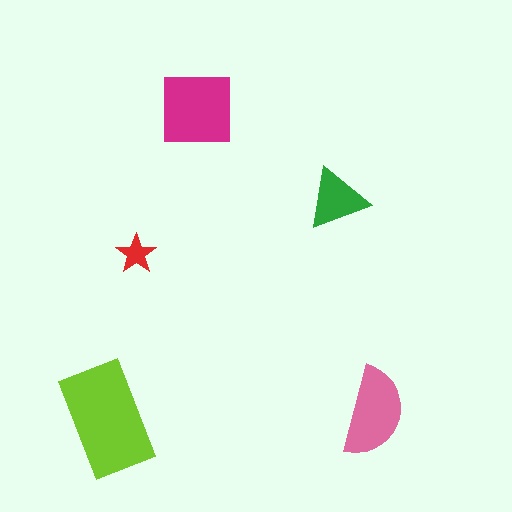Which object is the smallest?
The red star.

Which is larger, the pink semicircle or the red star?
The pink semicircle.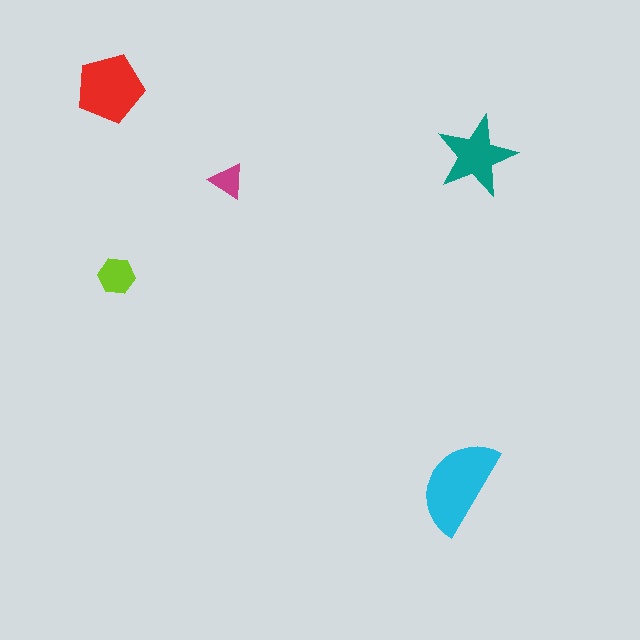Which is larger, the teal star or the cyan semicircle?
The cyan semicircle.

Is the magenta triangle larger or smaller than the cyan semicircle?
Smaller.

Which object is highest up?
The red pentagon is topmost.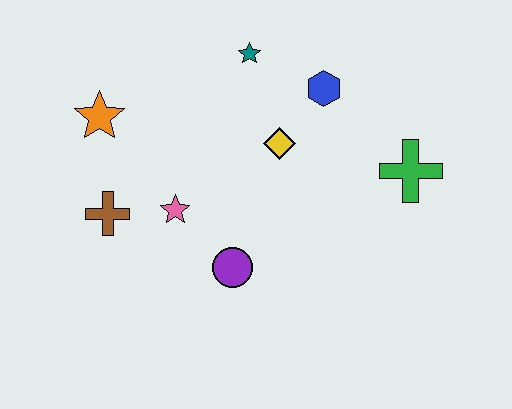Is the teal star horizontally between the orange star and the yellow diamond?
Yes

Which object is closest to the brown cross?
The pink star is closest to the brown cross.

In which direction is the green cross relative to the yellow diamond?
The green cross is to the right of the yellow diamond.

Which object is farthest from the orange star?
The green cross is farthest from the orange star.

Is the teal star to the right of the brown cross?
Yes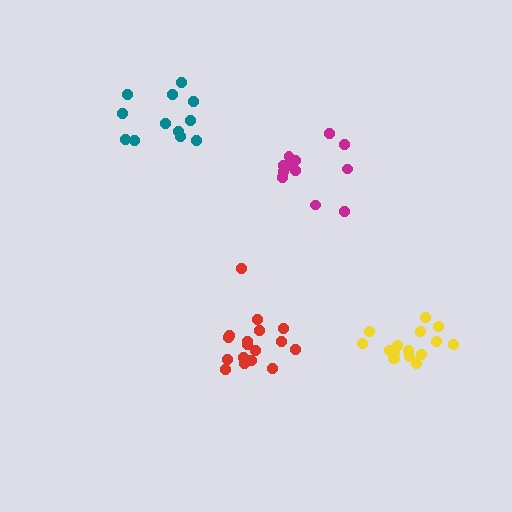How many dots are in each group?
Group 1: 12 dots, Group 2: 17 dots, Group 3: 16 dots, Group 4: 12 dots (57 total).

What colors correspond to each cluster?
The clusters are colored: teal, red, yellow, magenta.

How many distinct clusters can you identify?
There are 4 distinct clusters.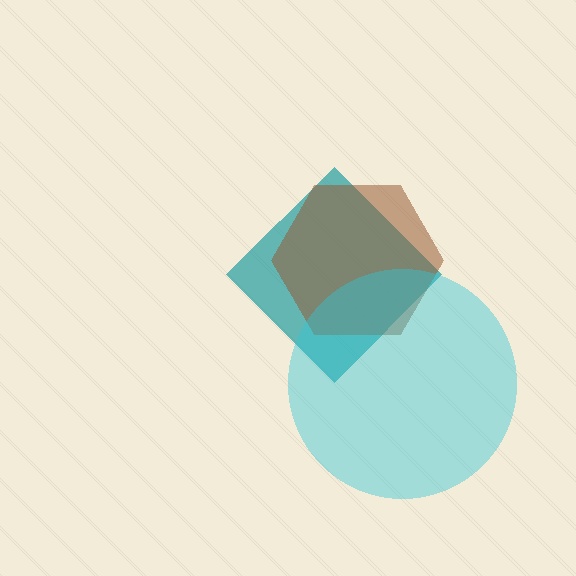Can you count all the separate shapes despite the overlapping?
Yes, there are 3 separate shapes.